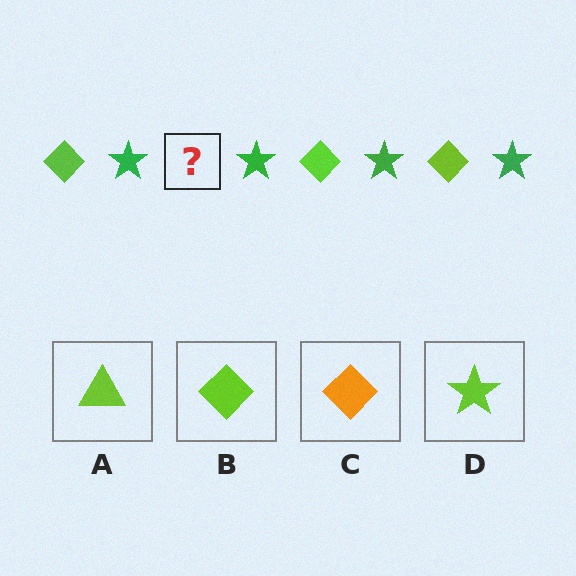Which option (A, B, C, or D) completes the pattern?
B.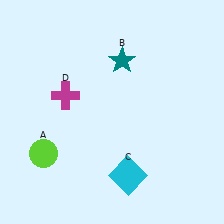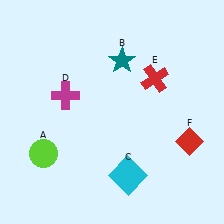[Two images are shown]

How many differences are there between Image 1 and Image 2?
There are 2 differences between the two images.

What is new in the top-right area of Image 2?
A red cross (E) was added in the top-right area of Image 2.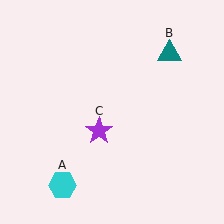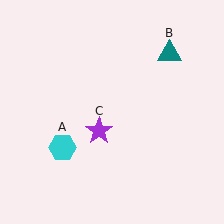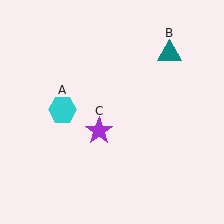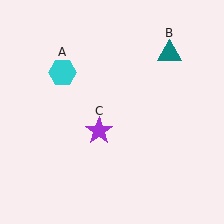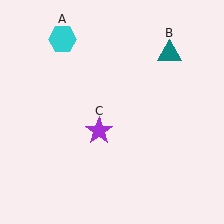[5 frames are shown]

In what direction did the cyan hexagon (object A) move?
The cyan hexagon (object A) moved up.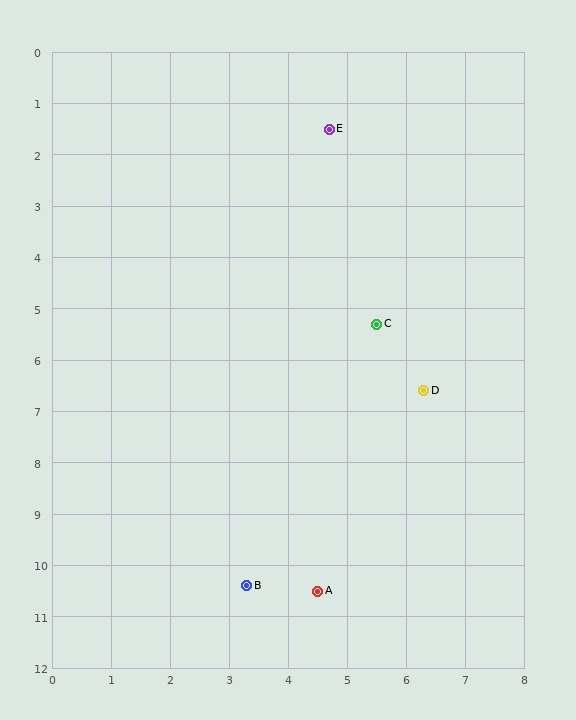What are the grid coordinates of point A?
Point A is at approximately (4.5, 10.5).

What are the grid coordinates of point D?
Point D is at approximately (6.3, 6.6).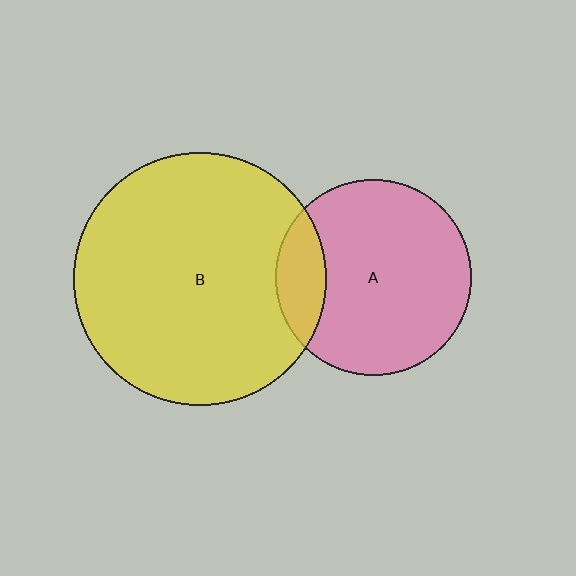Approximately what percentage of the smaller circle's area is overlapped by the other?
Approximately 15%.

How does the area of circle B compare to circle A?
Approximately 1.7 times.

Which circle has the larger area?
Circle B (yellow).